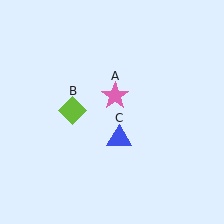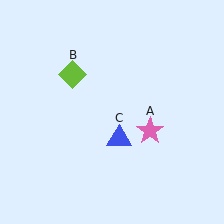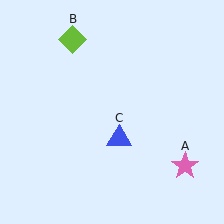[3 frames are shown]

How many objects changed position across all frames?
2 objects changed position: pink star (object A), lime diamond (object B).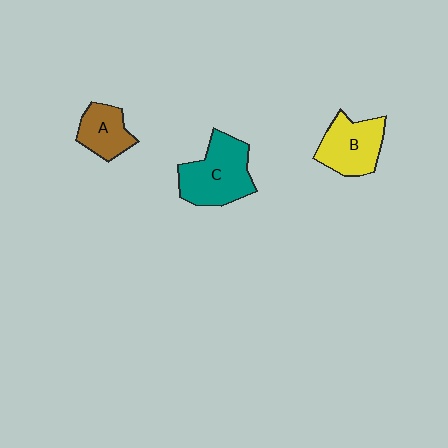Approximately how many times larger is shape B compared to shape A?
Approximately 1.4 times.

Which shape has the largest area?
Shape C (teal).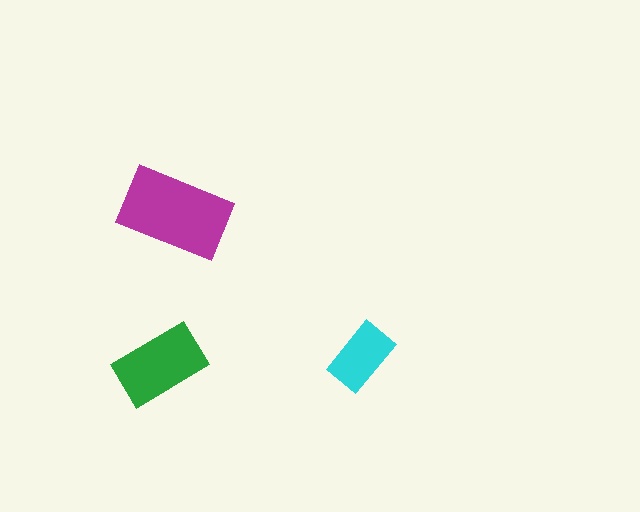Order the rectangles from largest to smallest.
the magenta one, the green one, the cyan one.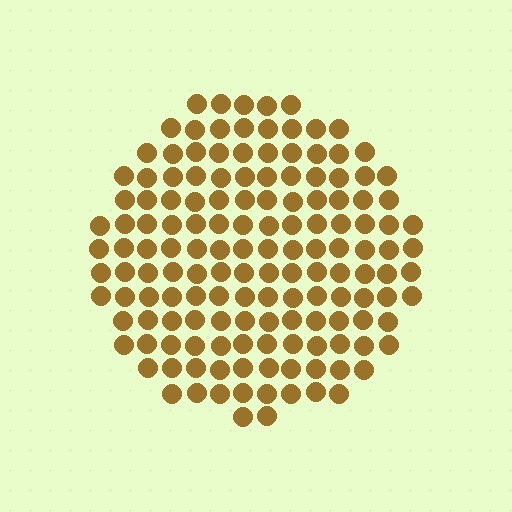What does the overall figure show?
The overall figure shows a circle.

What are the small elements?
The small elements are circles.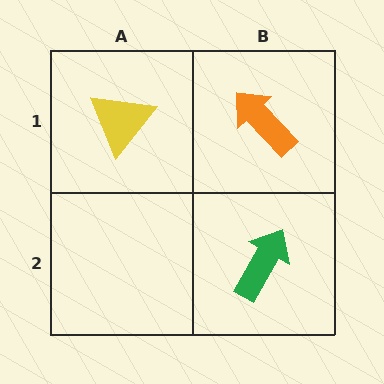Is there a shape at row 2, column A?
No, that cell is empty.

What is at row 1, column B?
An orange arrow.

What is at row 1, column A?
A yellow triangle.